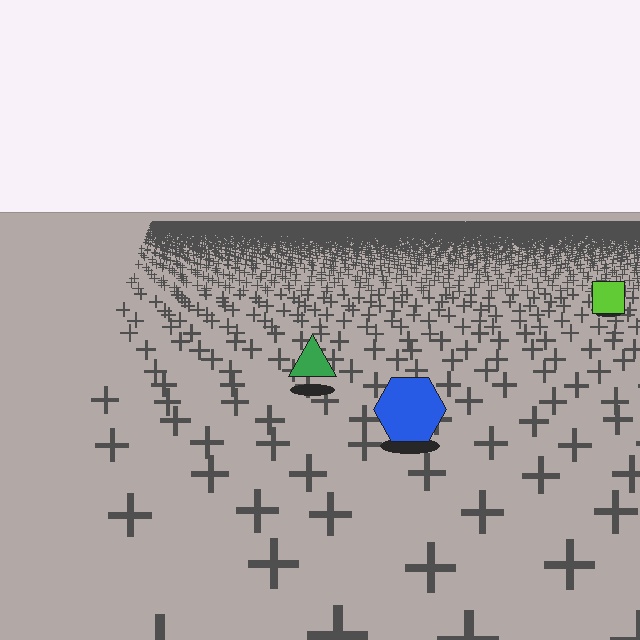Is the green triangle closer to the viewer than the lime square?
Yes. The green triangle is closer — you can tell from the texture gradient: the ground texture is coarser near it.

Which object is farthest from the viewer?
The lime square is farthest from the viewer. It appears smaller and the ground texture around it is denser.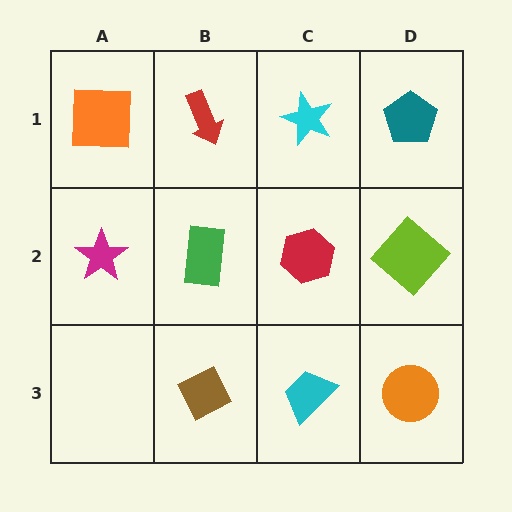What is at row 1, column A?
An orange square.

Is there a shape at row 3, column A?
No, that cell is empty.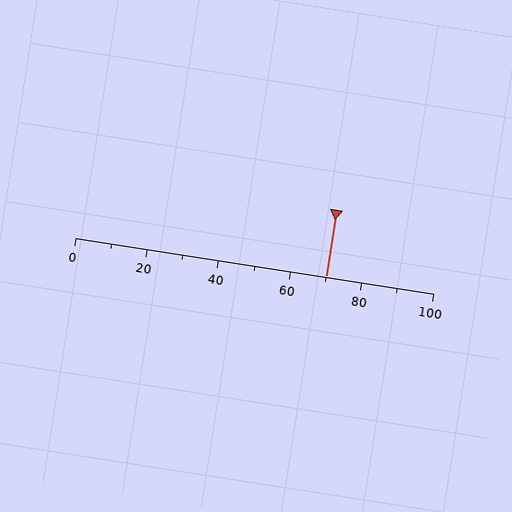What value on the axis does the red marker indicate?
The marker indicates approximately 70.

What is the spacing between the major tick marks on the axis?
The major ticks are spaced 20 apart.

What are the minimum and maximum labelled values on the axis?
The axis runs from 0 to 100.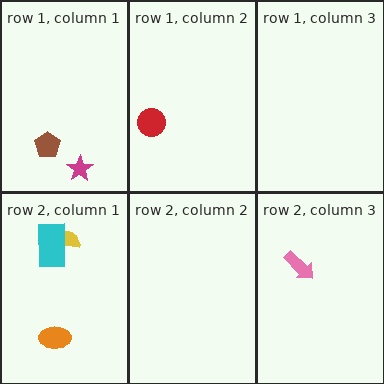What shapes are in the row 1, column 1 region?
The magenta star, the brown pentagon.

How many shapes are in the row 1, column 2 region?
1.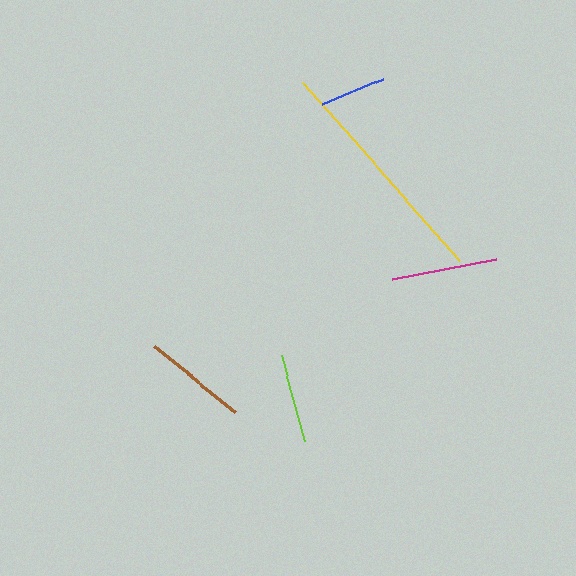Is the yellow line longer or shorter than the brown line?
The yellow line is longer than the brown line.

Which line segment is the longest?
The yellow line is the longest at approximately 237 pixels.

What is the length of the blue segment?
The blue segment is approximately 66 pixels long.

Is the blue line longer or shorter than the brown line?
The brown line is longer than the blue line.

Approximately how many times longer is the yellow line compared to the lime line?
The yellow line is approximately 2.7 times the length of the lime line.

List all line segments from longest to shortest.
From longest to shortest: yellow, magenta, brown, lime, blue.